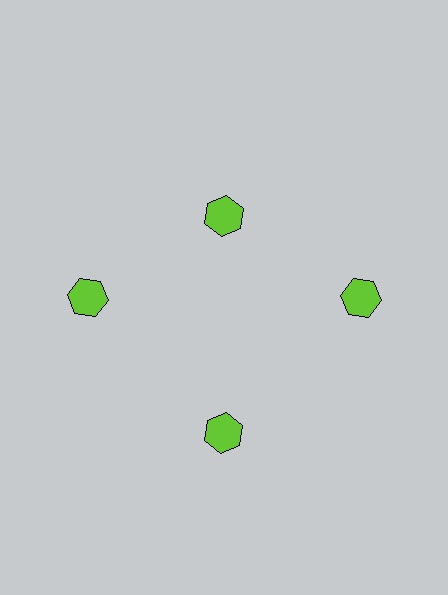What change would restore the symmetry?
The symmetry would be restored by moving it outward, back onto the ring so that all 4 hexagons sit at equal angles and equal distance from the center.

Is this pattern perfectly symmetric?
No. The 4 lime hexagons are arranged in a ring, but one element near the 12 o'clock position is pulled inward toward the center, breaking the 4-fold rotational symmetry.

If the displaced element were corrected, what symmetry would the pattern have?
It would have 4-fold rotational symmetry — the pattern would map onto itself every 90 degrees.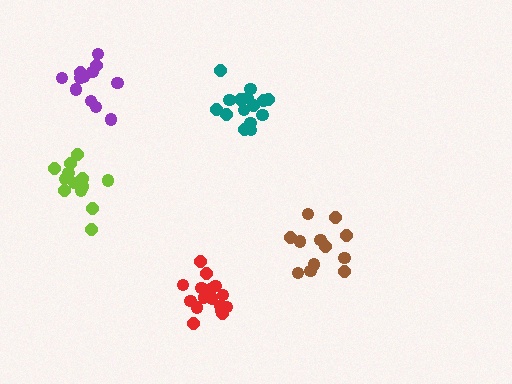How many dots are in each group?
Group 1: 13 dots, Group 2: 15 dots, Group 3: 12 dots, Group 4: 17 dots, Group 5: 12 dots (69 total).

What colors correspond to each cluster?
The clusters are colored: lime, teal, brown, red, purple.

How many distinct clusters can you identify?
There are 5 distinct clusters.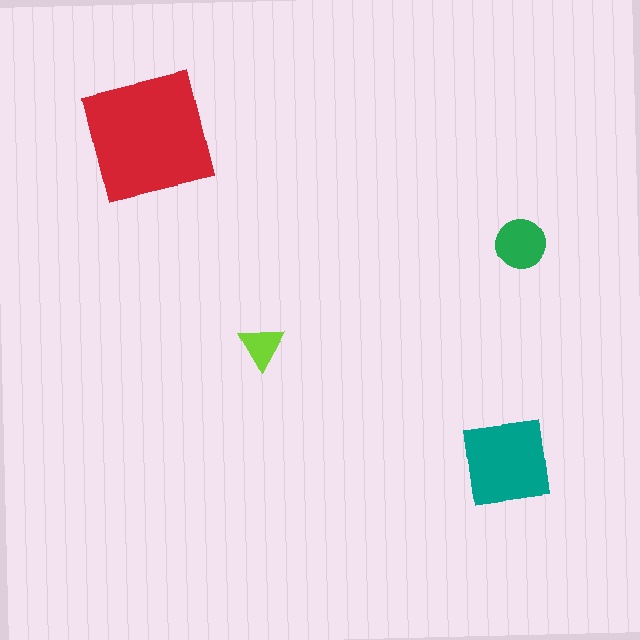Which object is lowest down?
The teal square is bottommost.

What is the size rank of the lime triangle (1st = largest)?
4th.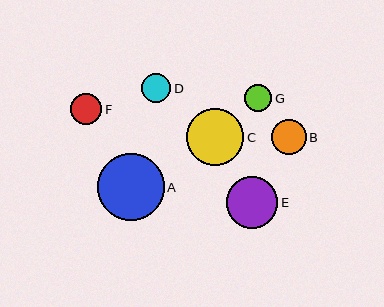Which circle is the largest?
Circle A is the largest with a size of approximately 67 pixels.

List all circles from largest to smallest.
From largest to smallest: A, C, E, B, F, D, G.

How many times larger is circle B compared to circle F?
Circle B is approximately 1.1 times the size of circle F.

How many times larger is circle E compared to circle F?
Circle E is approximately 1.7 times the size of circle F.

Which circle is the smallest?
Circle G is the smallest with a size of approximately 27 pixels.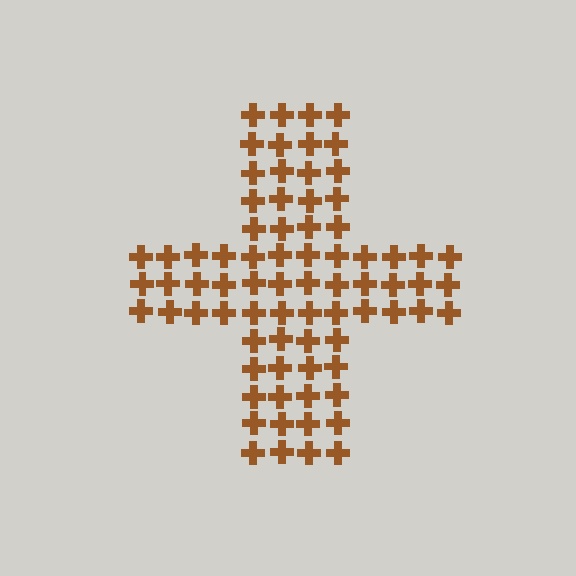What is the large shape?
The large shape is a cross.